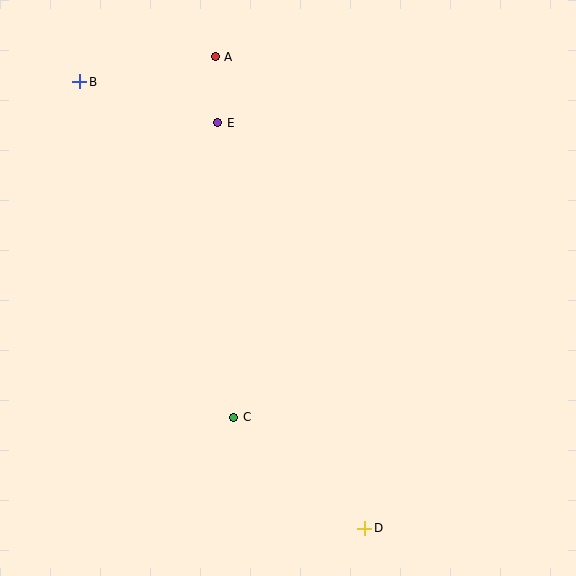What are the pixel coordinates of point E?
Point E is at (218, 123).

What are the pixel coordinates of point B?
Point B is at (80, 82).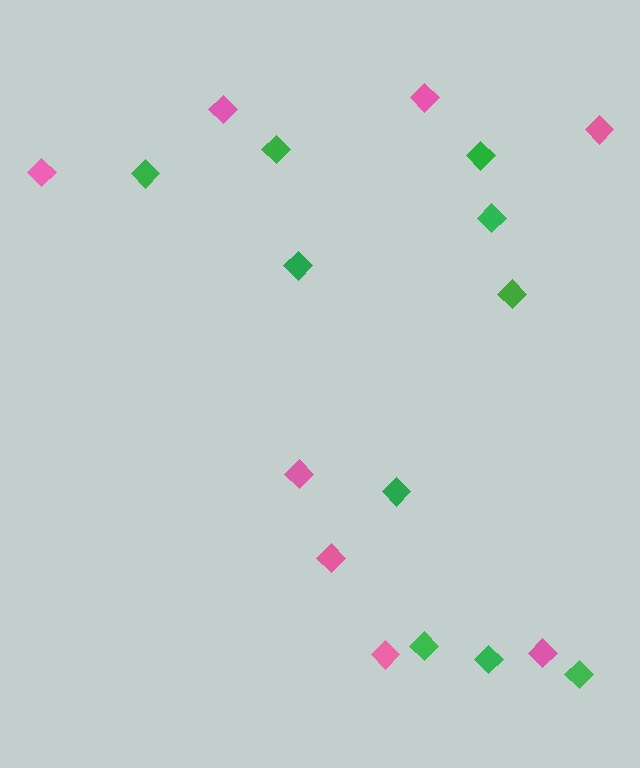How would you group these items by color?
There are 2 groups: one group of pink diamonds (8) and one group of green diamonds (10).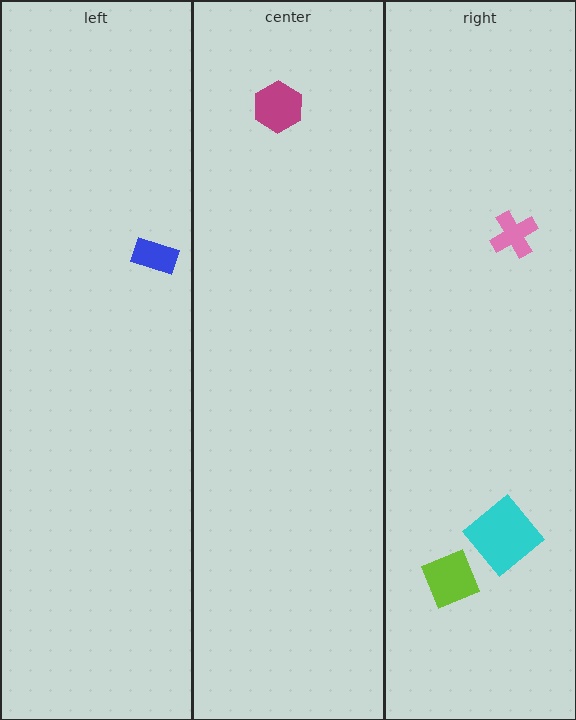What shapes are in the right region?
The pink cross, the cyan diamond, the lime diamond.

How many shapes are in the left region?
1.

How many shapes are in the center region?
1.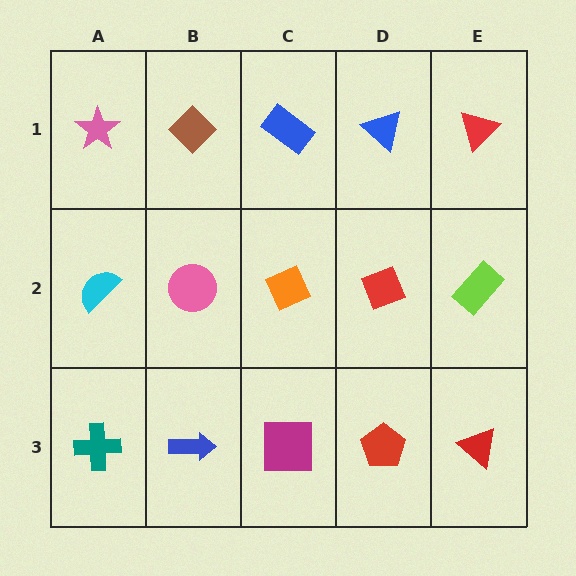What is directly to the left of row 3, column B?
A teal cross.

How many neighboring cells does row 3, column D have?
3.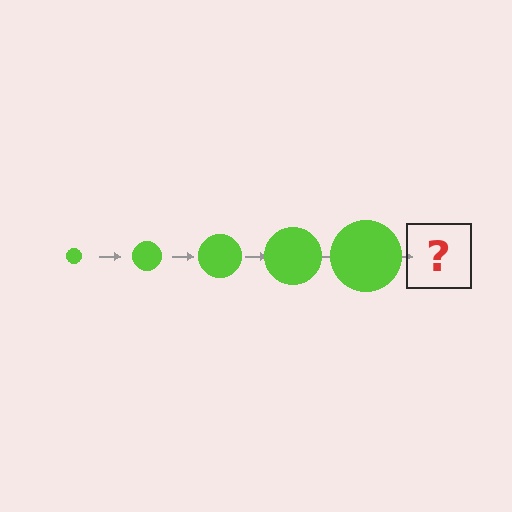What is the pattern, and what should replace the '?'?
The pattern is that the circle gets progressively larger each step. The '?' should be a lime circle, larger than the previous one.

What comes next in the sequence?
The next element should be a lime circle, larger than the previous one.